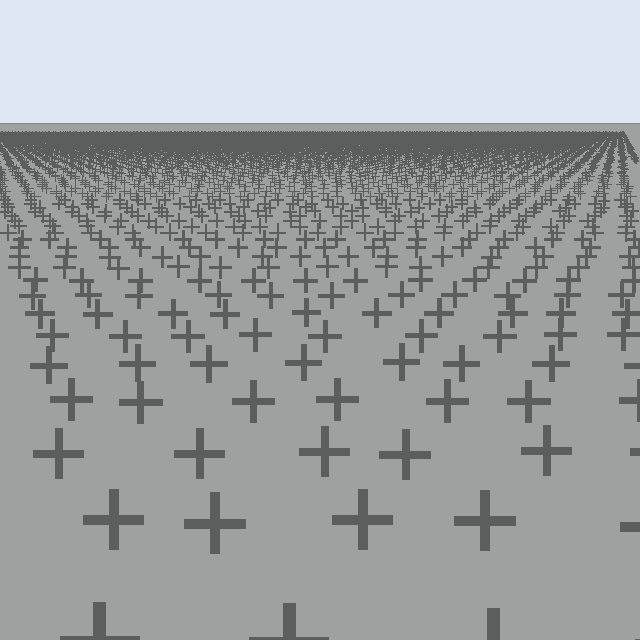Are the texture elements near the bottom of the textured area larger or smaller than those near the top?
Larger. Near the bottom, elements are closer to the viewer and appear at a bigger on-screen size.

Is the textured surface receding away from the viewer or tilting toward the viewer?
The surface is receding away from the viewer. Texture elements get smaller and denser toward the top.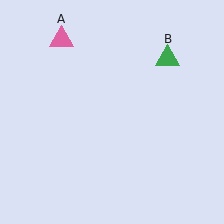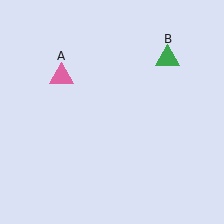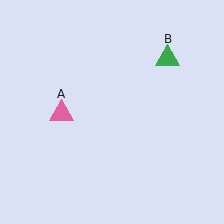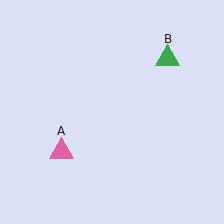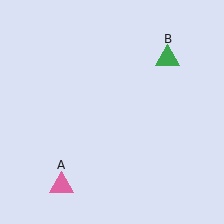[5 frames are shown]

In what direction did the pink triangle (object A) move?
The pink triangle (object A) moved down.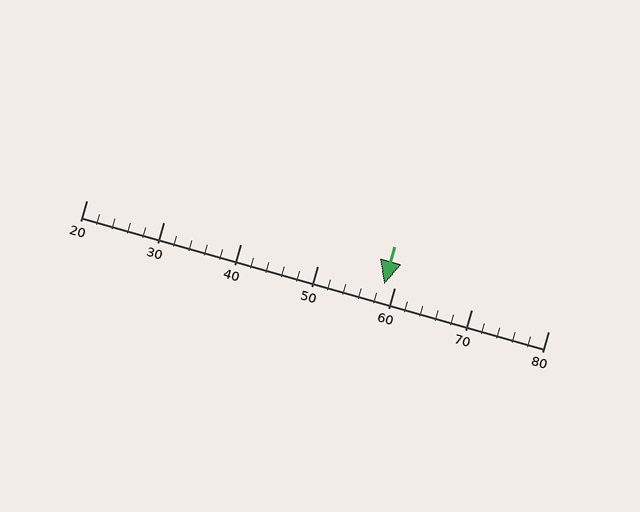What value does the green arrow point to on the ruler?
The green arrow points to approximately 59.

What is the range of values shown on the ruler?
The ruler shows values from 20 to 80.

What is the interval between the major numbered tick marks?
The major tick marks are spaced 10 units apart.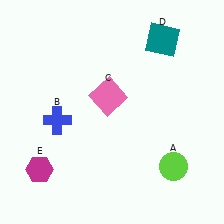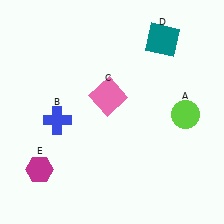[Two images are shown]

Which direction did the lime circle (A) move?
The lime circle (A) moved up.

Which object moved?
The lime circle (A) moved up.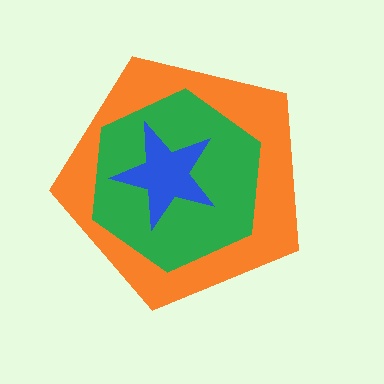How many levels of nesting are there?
3.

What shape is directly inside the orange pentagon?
The green hexagon.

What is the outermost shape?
The orange pentagon.